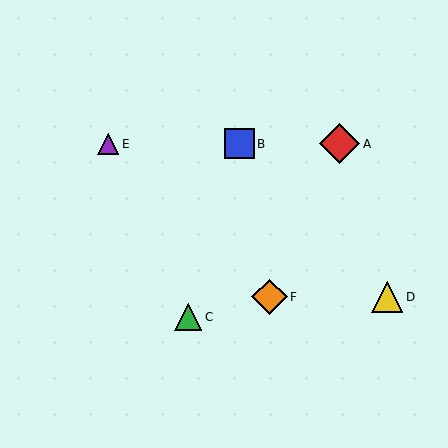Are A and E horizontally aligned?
Yes, both are at y≈144.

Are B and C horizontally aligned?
No, B is at y≈144 and C is at y≈317.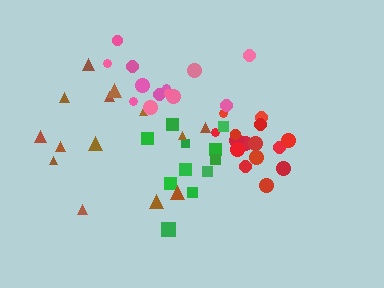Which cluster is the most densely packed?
Red.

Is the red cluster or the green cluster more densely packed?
Red.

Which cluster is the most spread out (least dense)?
Brown.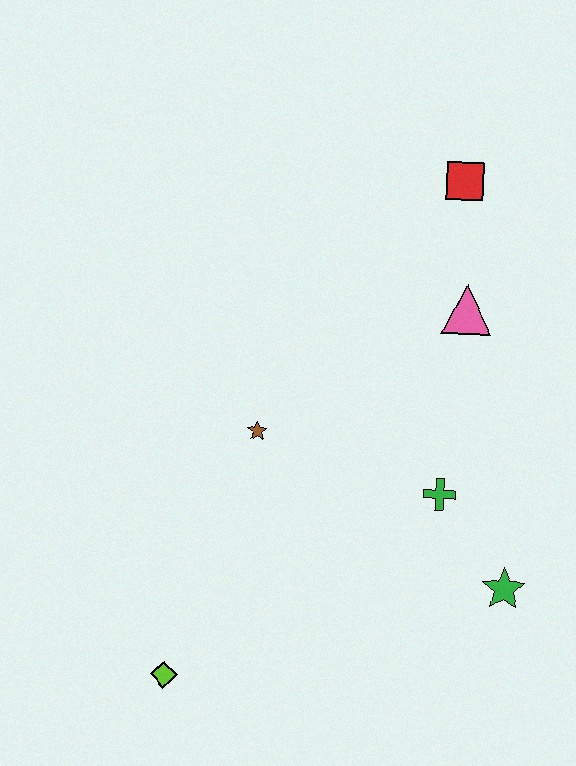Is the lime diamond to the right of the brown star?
No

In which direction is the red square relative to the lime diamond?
The red square is above the lime diamond.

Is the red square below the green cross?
No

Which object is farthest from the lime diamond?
The red square is farthest from the lime diamond.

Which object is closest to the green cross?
The green star is closest to the green cross.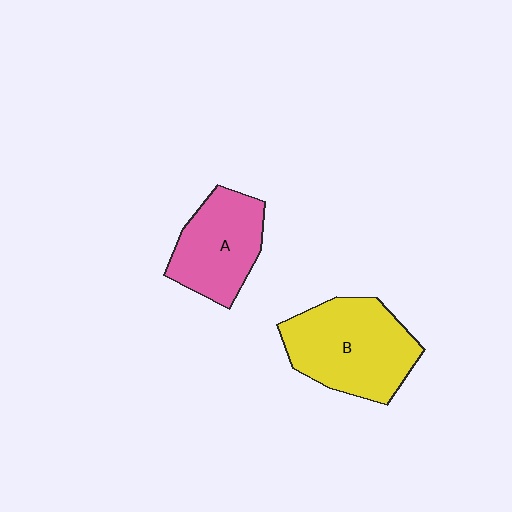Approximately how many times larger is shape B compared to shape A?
Approximately 1.3 times.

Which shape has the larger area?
Shape B (yellow).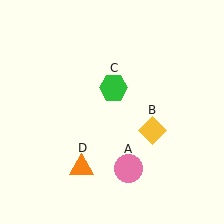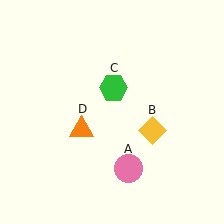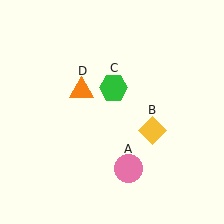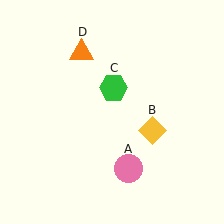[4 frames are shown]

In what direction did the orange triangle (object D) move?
The orange triangle (object D) moved up.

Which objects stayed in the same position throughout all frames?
Pink circle (object A) and yellow diamond (object B) and green hexagon (object C) remained stationary.